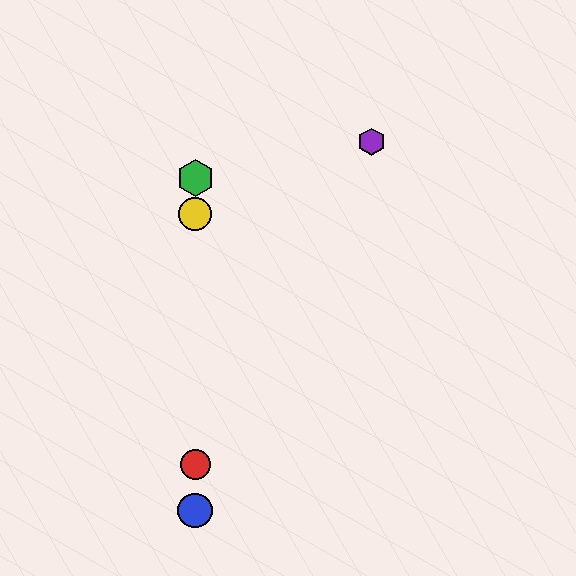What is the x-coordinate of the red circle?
The red circle is at x≈195.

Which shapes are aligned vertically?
The red circle, the blue circle, the green hexagon, the yellow circle are aligned vertically.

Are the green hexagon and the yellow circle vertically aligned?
Yes, both are at x≈195.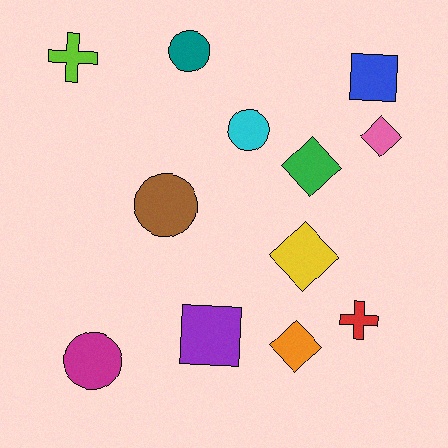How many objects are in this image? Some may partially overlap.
There are 12 objects.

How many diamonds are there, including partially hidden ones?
There are 4 diamonds.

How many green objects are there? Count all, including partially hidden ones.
There is 1 green object.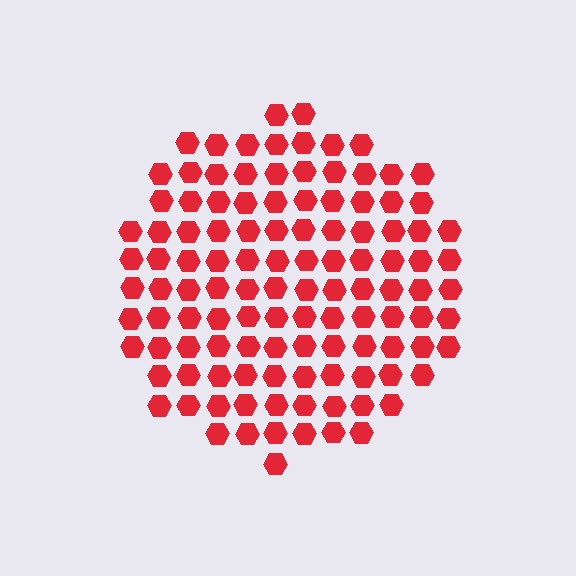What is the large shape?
The large shape is a circle.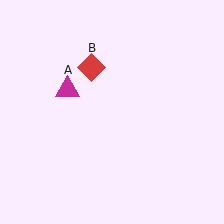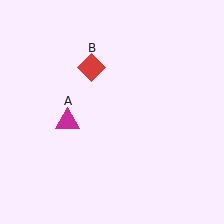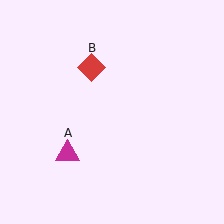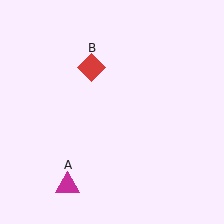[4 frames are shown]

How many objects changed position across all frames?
1 object changed position: magenta triangle (object A).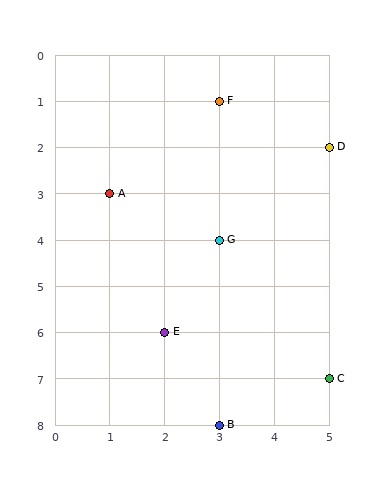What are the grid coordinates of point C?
Point C is at grid coordinates (5, 7).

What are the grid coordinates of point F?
Point F is at grid coordinates (3, 1).